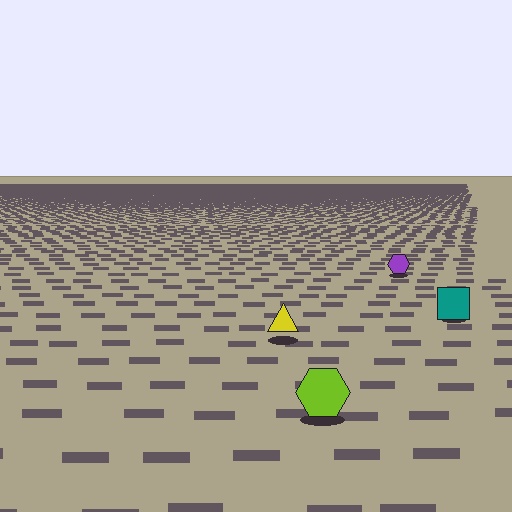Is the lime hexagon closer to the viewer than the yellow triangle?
Yes. The lime hexagon is closer — you can tell from the texture gradient: the ground texture is coarser near it.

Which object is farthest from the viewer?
The purple hexagon is farthest from the viewer. It appears smaller and the ground texture around it is denser.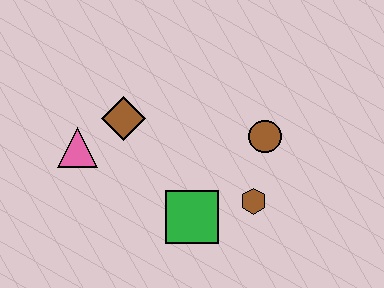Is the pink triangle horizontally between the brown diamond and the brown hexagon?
No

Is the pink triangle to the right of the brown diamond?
No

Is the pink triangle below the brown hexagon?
No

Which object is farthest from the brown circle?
The pink triangle is farthest from the brown circle.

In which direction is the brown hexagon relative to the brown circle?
The brown hexagon is below the brown circle.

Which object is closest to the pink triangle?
The brown diamond is closest to the pink triangle.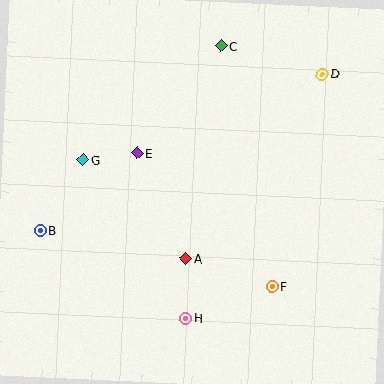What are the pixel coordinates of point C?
Point C is at (221, 46).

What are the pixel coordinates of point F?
Point F is at (272, 286).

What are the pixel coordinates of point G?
Point G is at (83, 160).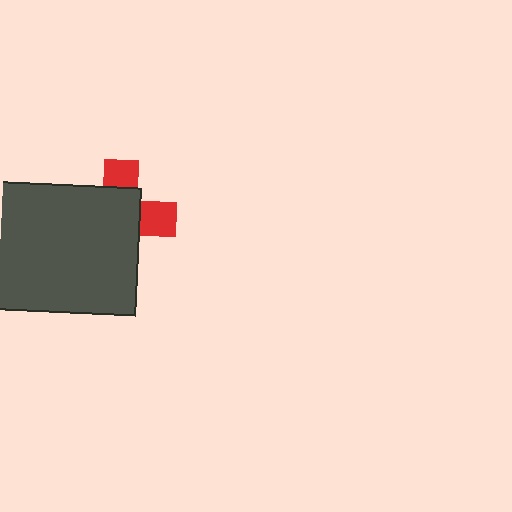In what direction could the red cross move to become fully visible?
The red cross could move toward the upper-right. That would shift it out from behind the dark gray rectangle entirely.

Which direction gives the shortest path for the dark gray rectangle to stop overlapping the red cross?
Moving toward the lower-left gives the shortest separation.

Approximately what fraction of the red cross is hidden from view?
Roughly 67% of the red cross is hidden behind the dark gray rectangle.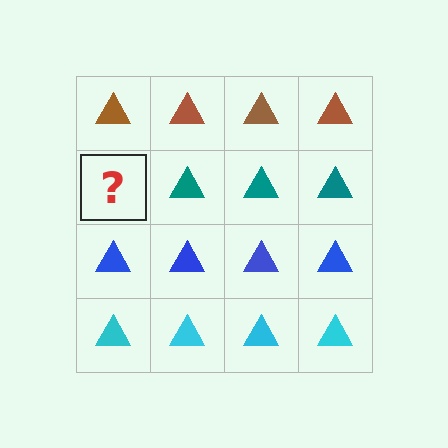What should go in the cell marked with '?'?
The missing cell should contain a teal triangle.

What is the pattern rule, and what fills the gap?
The rule is that each row has a consistent color. The gap should be filled with a teal triangle.